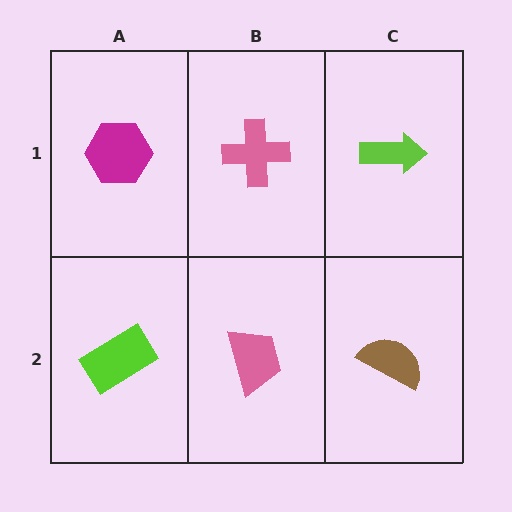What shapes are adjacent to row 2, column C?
A lime arrow (row 1, column C), a pink trapezoid (row 2, column B).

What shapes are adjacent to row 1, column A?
A lime rectangle (row 2, column A), a pink cross (row 1, column B).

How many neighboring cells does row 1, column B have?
3.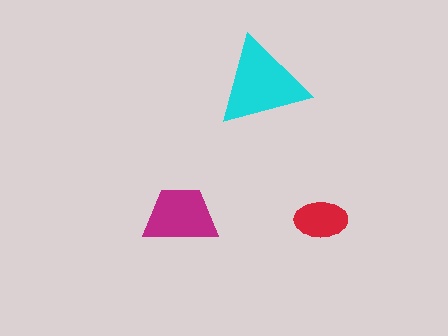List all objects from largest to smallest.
The cyan triangle, the magenta trapezoid, the red ellipse.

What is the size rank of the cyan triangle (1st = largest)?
1st.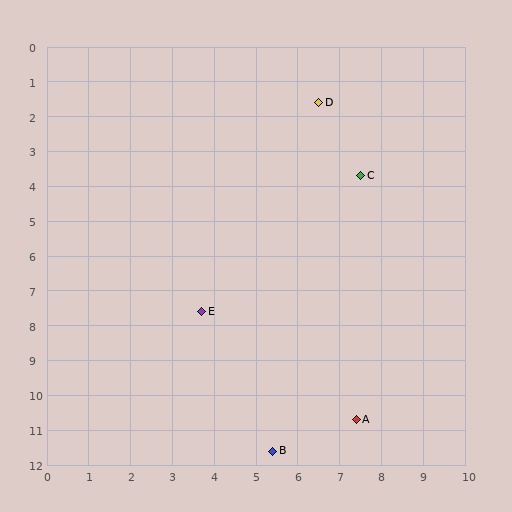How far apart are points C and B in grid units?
Points C and B are about 8.2 grid units apart.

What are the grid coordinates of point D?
Point D is at approximately (6.5, 1.6).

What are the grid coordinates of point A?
Point A is at approximately (7.4, 10.7).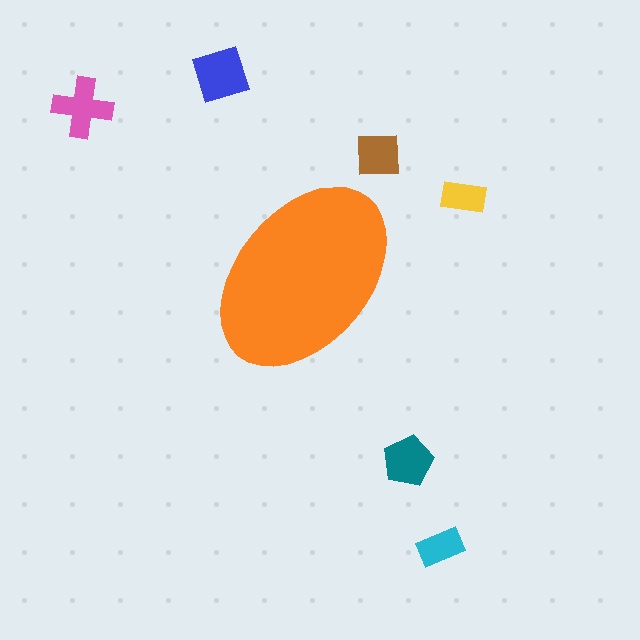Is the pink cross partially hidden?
No, the pink cross is fully visible.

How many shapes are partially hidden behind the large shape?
0 shapes are partially hidden.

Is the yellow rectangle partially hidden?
No, the yellow rectangle is fully visible.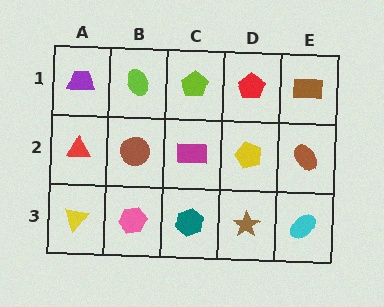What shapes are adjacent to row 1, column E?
A brown ellipse (row 2, column E), a red pentagon (row 1, column D).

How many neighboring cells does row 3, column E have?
2.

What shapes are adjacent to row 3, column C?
A magenta rectangle (row 2, column C), a pink hexagon (row 3, column B), a brown star (row 3, column D).